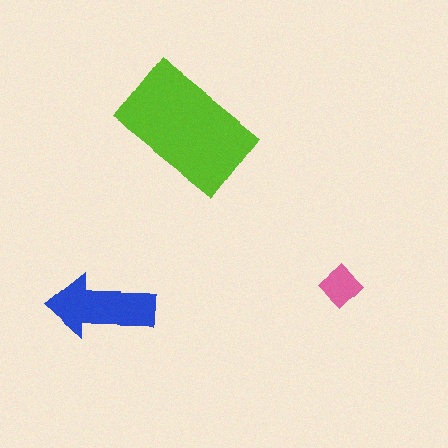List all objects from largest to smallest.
The lime rectangle, the blue arrow, the pink diamond.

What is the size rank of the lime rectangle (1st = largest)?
1st.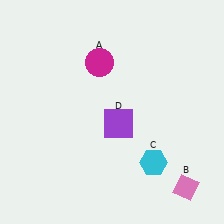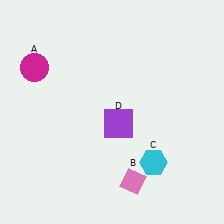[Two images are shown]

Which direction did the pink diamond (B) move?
The pink diamond (B) moved left.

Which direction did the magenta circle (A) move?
The magenta circle (A) moved left.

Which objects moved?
The objects that moved are: the magenta circle (A), the pink diamond (B).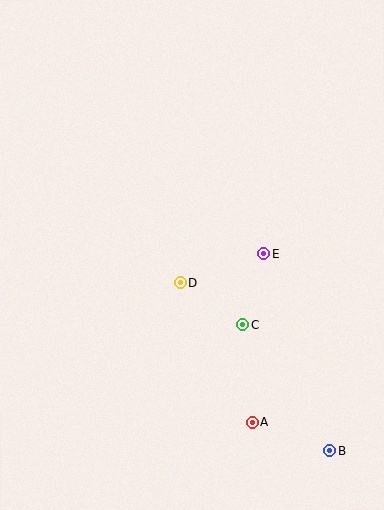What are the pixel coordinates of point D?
Point D is at (180, 283).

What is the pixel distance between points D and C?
The distance between D and C is 75 pixels.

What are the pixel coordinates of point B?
Point B is at (329, 450).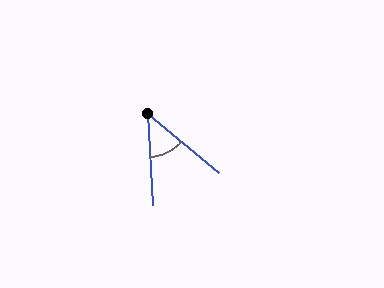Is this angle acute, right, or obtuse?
It is acute.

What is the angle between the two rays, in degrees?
Approximately 47 degrees.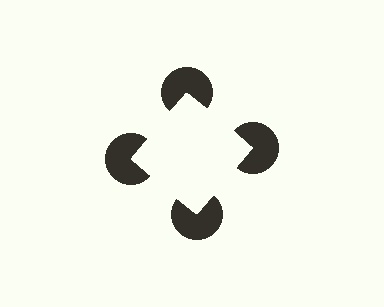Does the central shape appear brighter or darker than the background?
It typically appears slightly brighter than the background, even though no actual brightness change is drawn.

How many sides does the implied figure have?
4 sides.